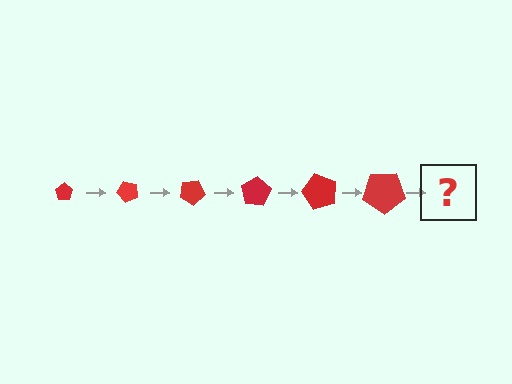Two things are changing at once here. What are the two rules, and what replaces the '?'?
The two rules are that the pentagon grows larger each step and it rotates 50 degrees each step. The '?' should be a pentagon, larger than the previous one and rotated 300 degrees from the start.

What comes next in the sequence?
The next element should be a pentagon, larger than the previous one and rotated 300 degrees from the start.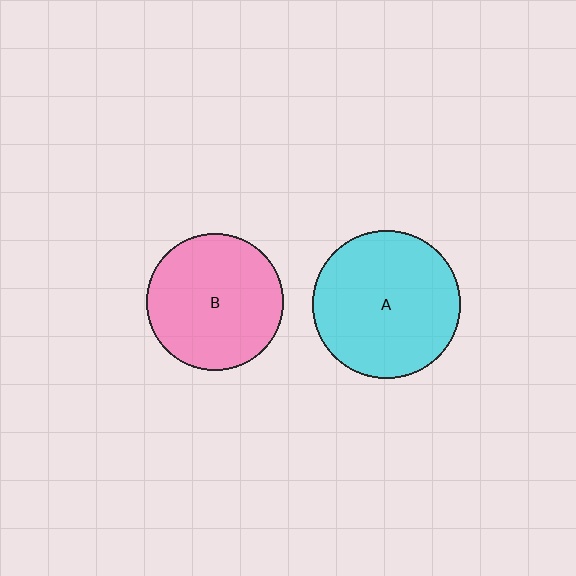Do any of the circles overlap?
No, none of the circles overlap.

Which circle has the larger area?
Circle A (cyan).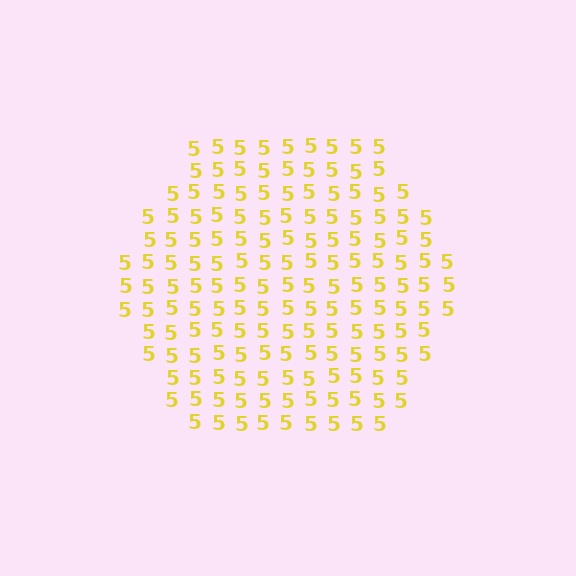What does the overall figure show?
The overall figure shows a hexagon.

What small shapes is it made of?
It is made of small digit 5's.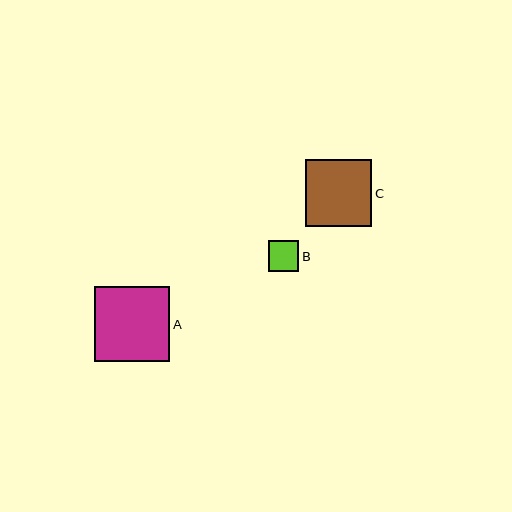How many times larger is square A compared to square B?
Square A is approximately 2.5 times the size of square B.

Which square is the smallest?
Square B is the smallest with a size of approximately 30 pixels.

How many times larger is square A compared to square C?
Square A is approximately 1.1 times the size of square C.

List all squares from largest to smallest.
From largest to smallest: A, C, B.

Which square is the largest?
Square A is the largest with a size of approximately 75 pixels.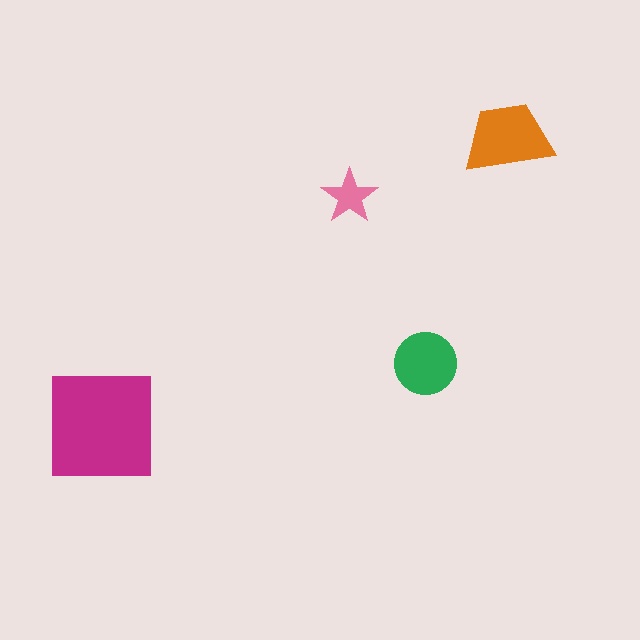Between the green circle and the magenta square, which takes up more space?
The magenta square.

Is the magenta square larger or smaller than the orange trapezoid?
Larger.